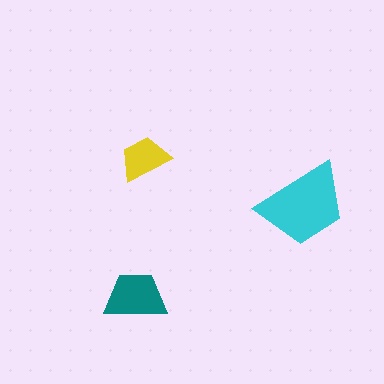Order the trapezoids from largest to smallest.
the cyan one, the teal one, the yellow one.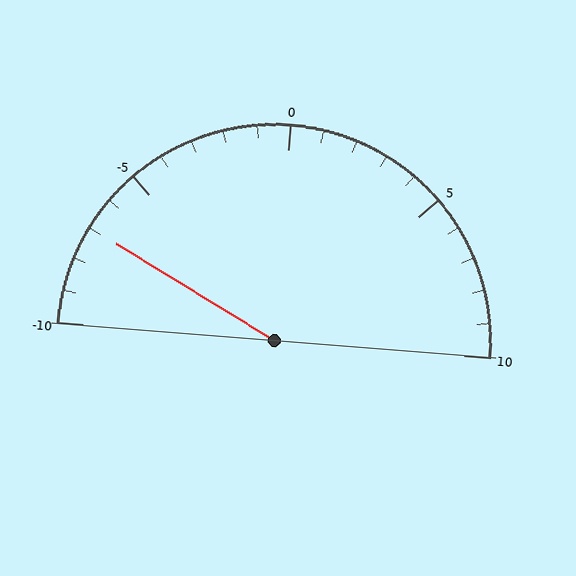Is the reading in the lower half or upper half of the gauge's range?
The reading is in the lower half of the range (-10 to 10).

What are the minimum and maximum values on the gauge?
The gauge ranges from -10 to 10.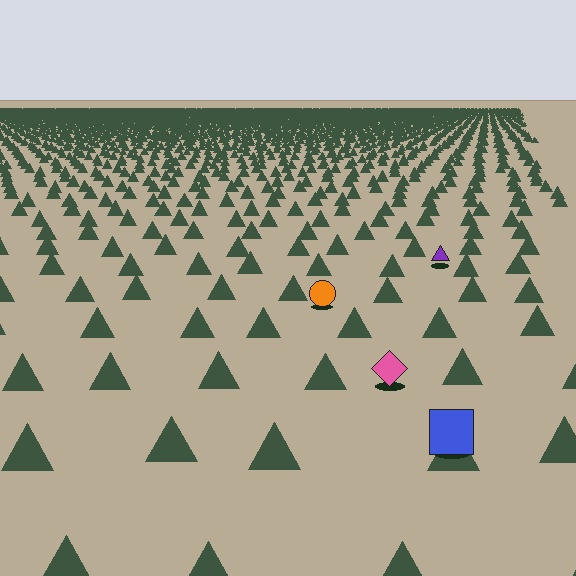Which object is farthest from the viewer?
The purple triangle is farthest from the viewer. It appears smaller and the ground texture around it is denser.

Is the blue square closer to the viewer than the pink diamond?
Yes. The blue square is closer — you can tell from the texture gradient: the ground texture is coarser near it.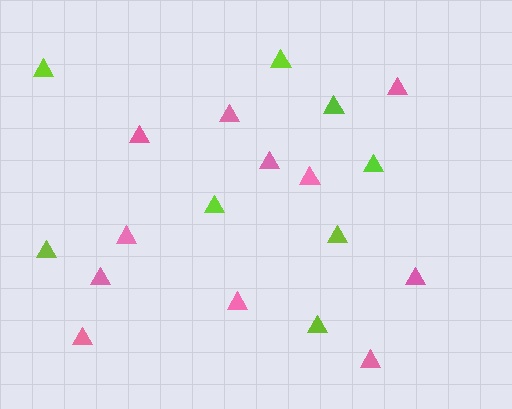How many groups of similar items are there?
There are 2 groups: one group of pink triangles (11) and one group of lime triangles (8).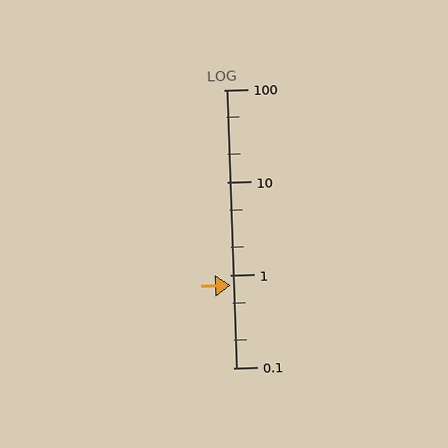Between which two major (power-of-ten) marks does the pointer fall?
The pointer is between 0.1 and 1.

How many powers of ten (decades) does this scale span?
The scale spans 3 decades, from 0.1 to 100.